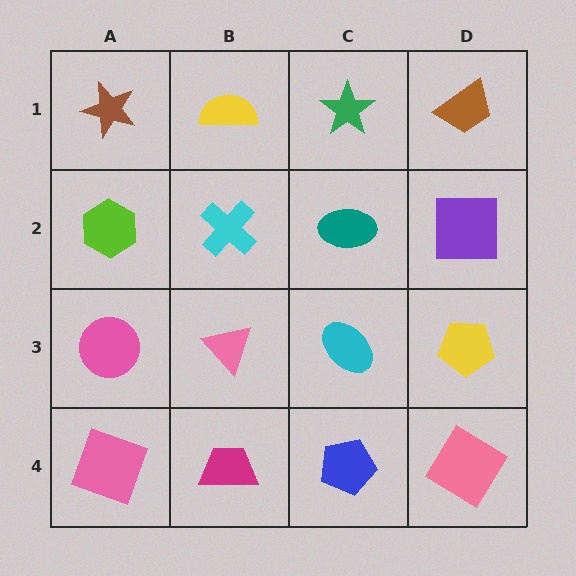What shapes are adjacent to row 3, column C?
A teal ellipse (row 2, column C), a blue pentagon (row 4, column C), a pink triangle (row 3, column B), a yellow pentagon (row 3, column D).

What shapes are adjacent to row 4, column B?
A pink triangle (row 3, column B), a pink square (row 4, column A), a blue pentagon (row 4, column C).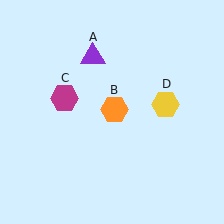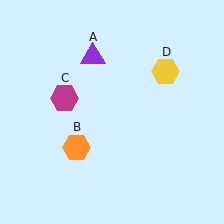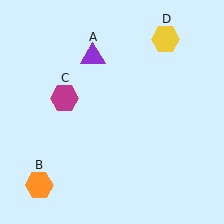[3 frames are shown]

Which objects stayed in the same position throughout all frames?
Purple triangle (object A) and magenta hexagon (object C) remained stationary.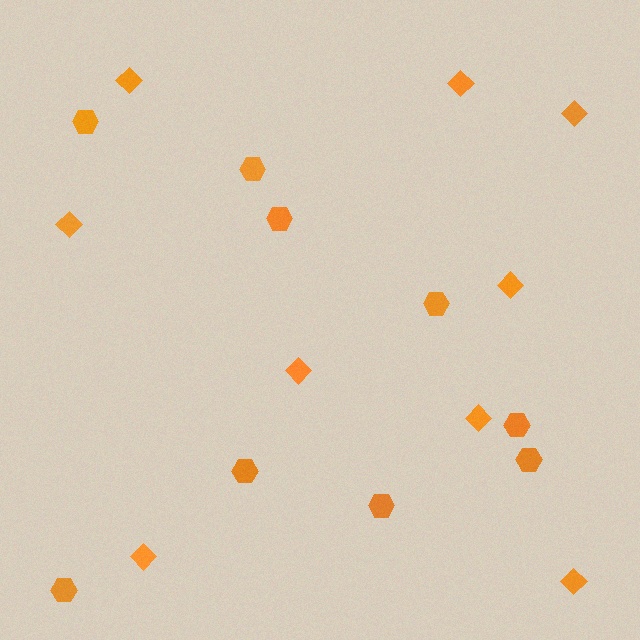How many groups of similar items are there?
There are 2 groups: one group of diamonds (9) and one group of hexagons (9).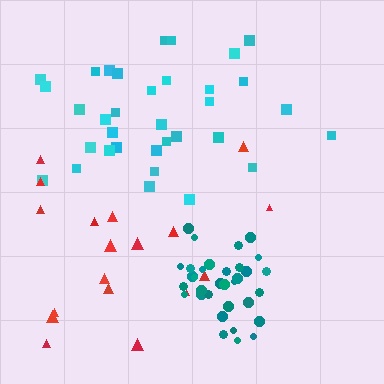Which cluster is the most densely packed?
Teal.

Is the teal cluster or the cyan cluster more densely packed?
Teal.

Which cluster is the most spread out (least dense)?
Red.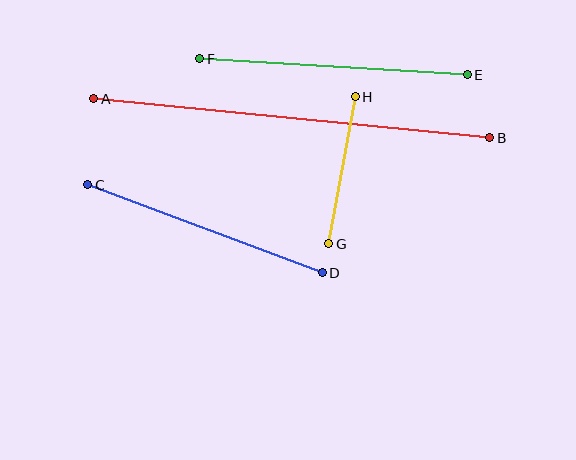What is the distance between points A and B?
The distance is approximately 398 pixels.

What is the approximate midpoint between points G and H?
The midpoint is at approximately (342, 170) pixels.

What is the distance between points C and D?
The distance is approximately 250 pixels.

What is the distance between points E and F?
The distance is approximately 268 pixels.